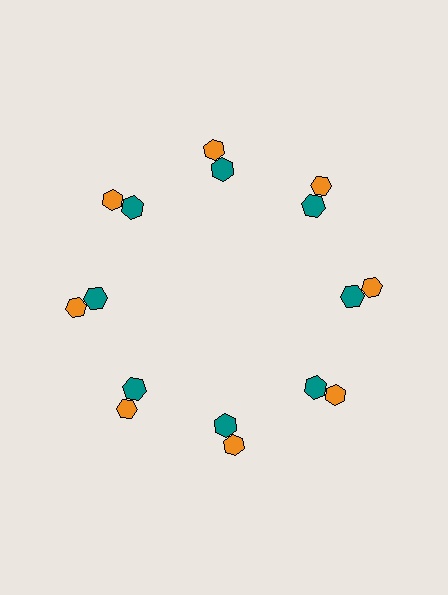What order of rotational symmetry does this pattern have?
This pattern has 8-fold rotational symmetry.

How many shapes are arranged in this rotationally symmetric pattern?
There are 16 shapes, arranged in 8 groups of 2.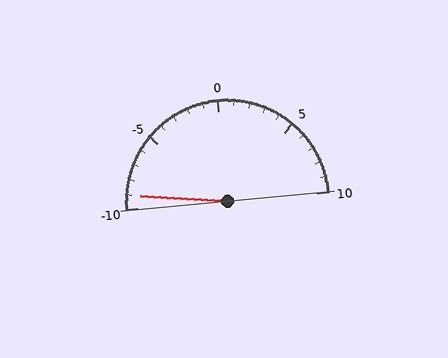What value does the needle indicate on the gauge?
The needle indicates approximately -9.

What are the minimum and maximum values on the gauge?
The gauge ranges from -10 to 10.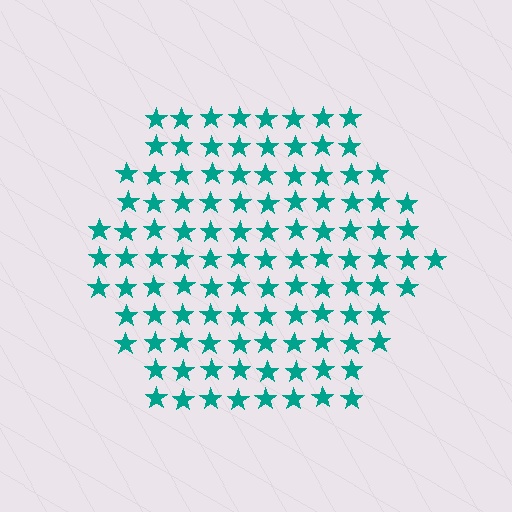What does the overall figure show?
The overall figure shows a hexagon.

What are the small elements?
The small elements are stars.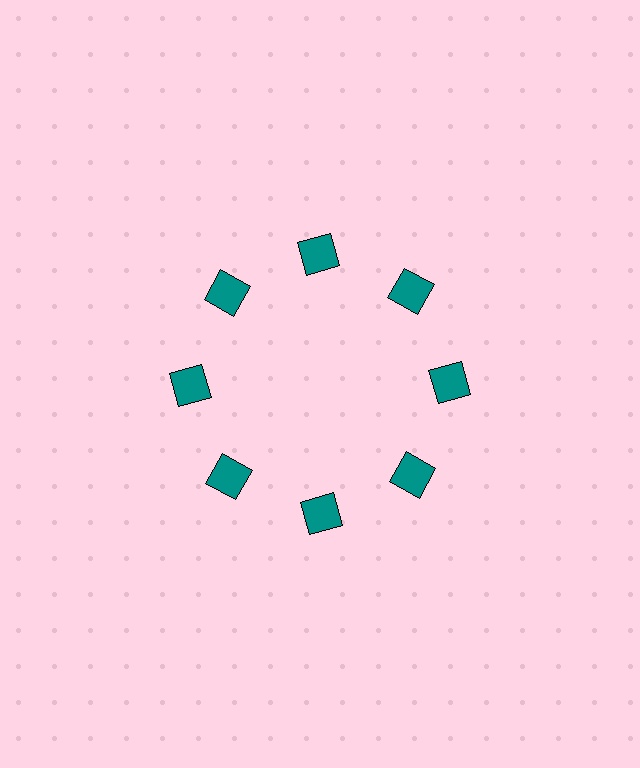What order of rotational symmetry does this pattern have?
This pattern has 8-fold rotational symmetry.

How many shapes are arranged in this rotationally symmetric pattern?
There are 8 shapes, arranged in 8 groups of 1.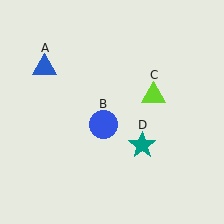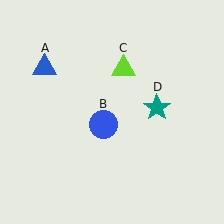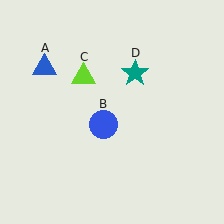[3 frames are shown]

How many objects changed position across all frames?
2 objects changed position: lime triangle (object C), teal star (object D).